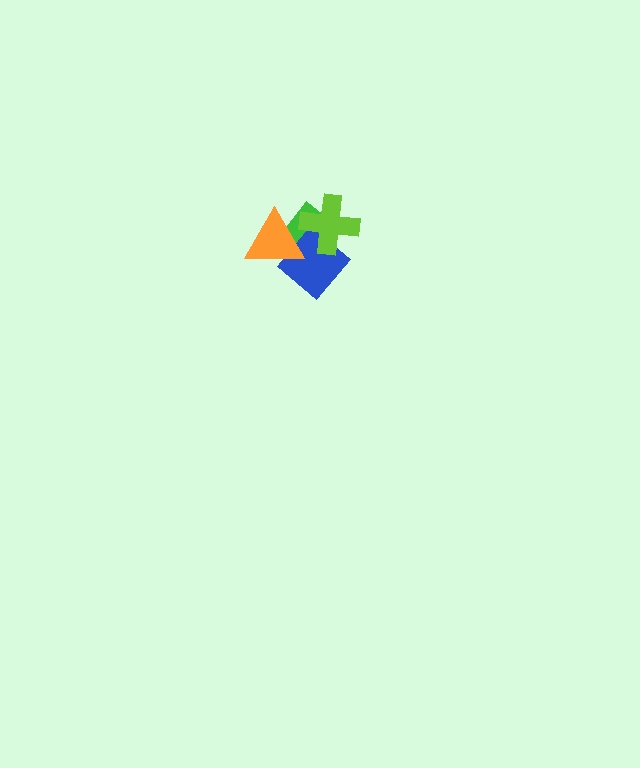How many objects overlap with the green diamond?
3 objects overlap with the green diamond.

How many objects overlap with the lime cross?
3 objects overlap with the lime cross.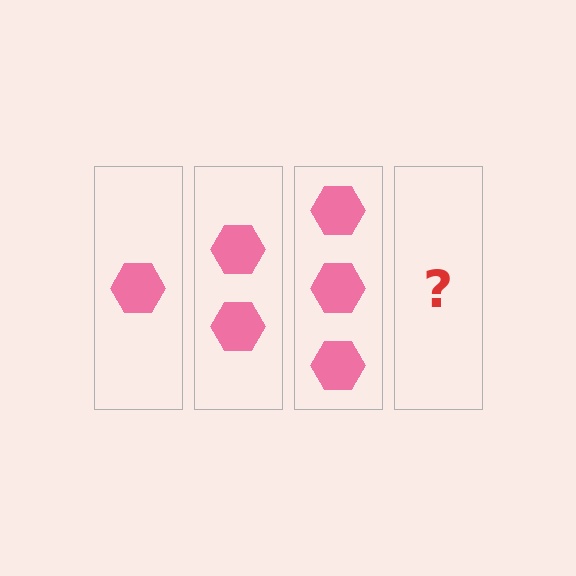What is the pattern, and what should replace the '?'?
The pattern is that each step adds one more hexagon. The '?' should be 4 hexagons.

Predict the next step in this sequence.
The next step is 4 hexagons.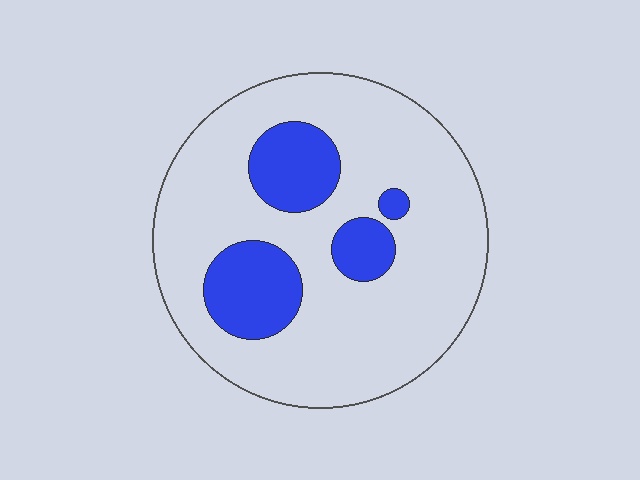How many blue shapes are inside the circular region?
4.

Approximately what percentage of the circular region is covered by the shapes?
Approximately 20%.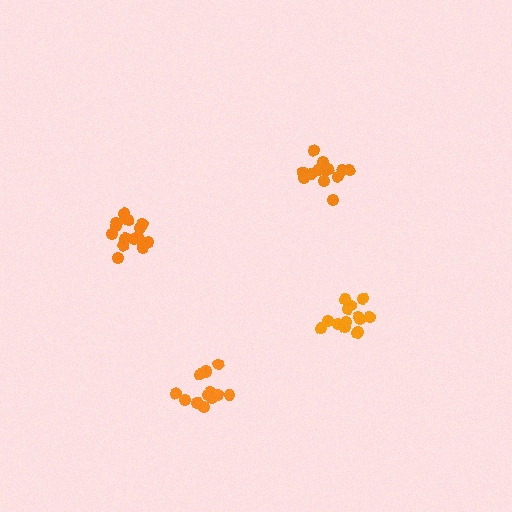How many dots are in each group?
Group 1: 16 dots, Group 2: 14 dots, Group 3: 15 dots, Group 4: 13 dots (58 total).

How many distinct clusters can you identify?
There are 4 distinct clusters.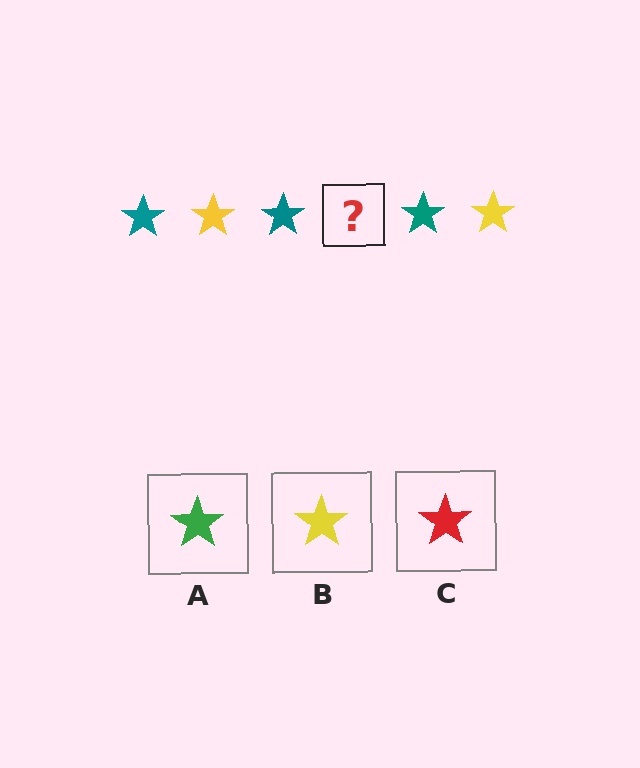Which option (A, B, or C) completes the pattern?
B.